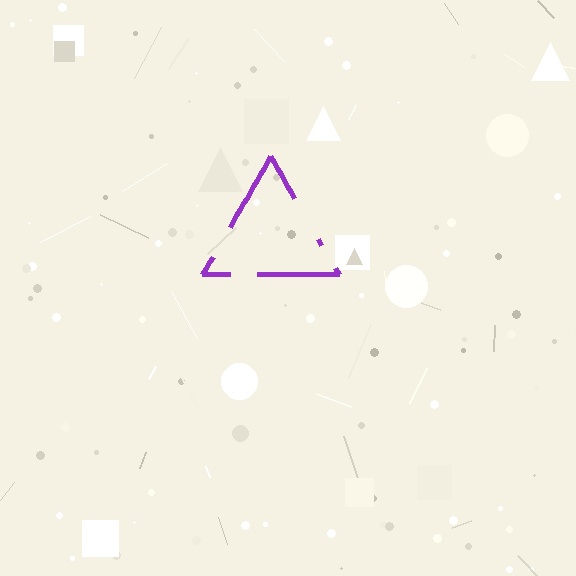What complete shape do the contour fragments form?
The contour fragments form a triangle.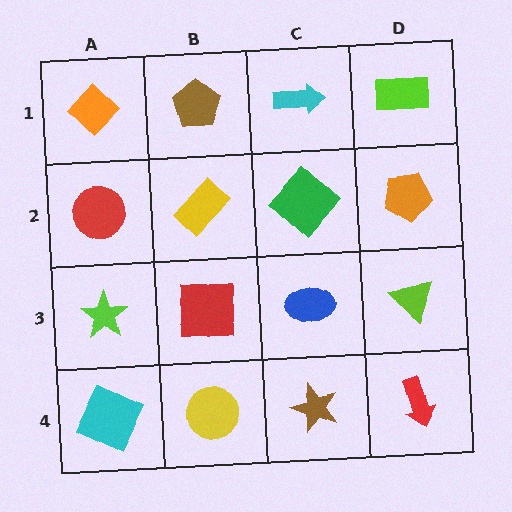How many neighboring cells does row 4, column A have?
2.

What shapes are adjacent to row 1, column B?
A yellow rectangle (row 2, column B), an orange diamond (row 1, column A), a cyan arrow (row 1, column C).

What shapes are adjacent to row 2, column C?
A cyan arrow (row 1, column C), a blue ellipse (row 3, column C), a yellow rectangle (row 2, column B), an orange pentagon (row 2, column D).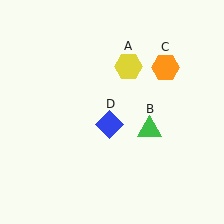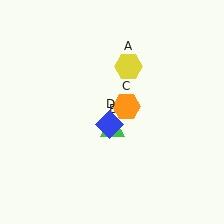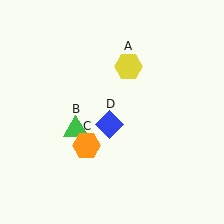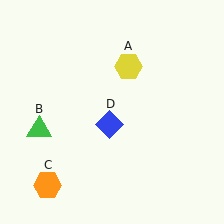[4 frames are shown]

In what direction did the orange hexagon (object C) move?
The orange hexagon (object C) moved down and to the left.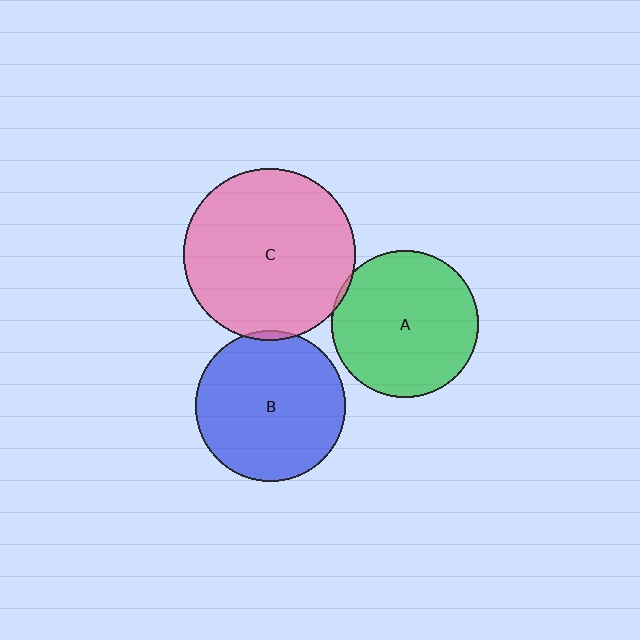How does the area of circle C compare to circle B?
Approximately 1.3 times.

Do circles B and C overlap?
Yes.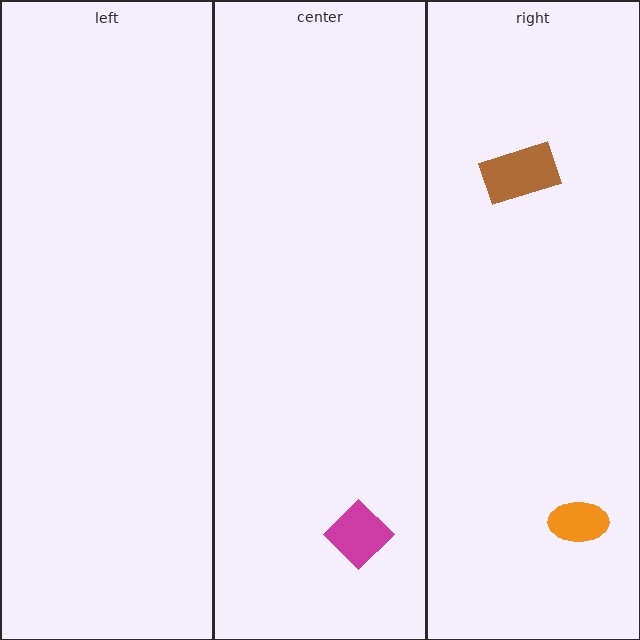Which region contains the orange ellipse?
The right region.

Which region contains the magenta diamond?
The center region.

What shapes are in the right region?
The brown rectangle, the orange ellipse.